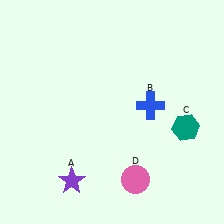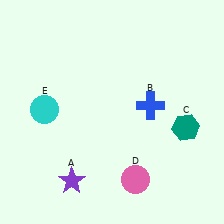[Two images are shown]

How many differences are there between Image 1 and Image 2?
There is 1 difference between the two images.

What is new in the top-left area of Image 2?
A cyan circle (E) was added in the top-left area of Image 2.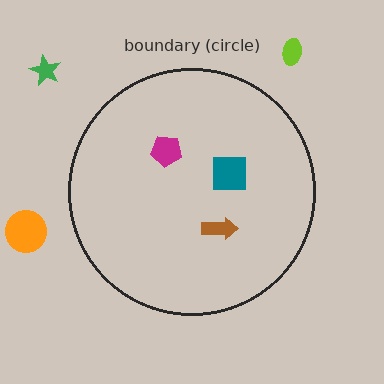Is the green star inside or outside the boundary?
Outside.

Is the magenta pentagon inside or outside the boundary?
Inside.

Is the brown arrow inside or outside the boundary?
Inside.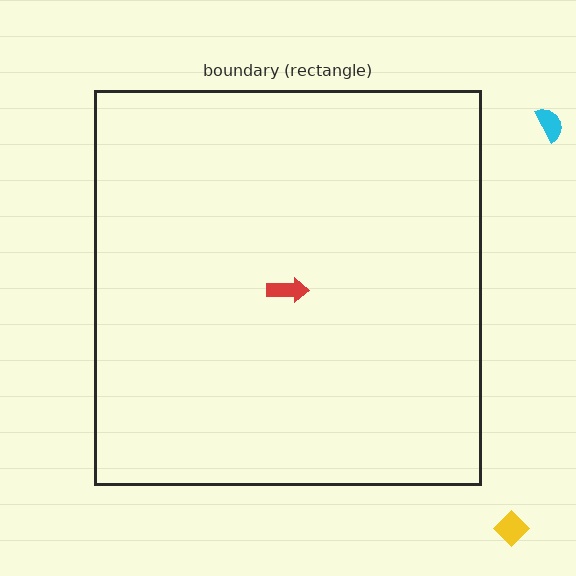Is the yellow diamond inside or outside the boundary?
Outside.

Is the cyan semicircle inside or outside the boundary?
Outside.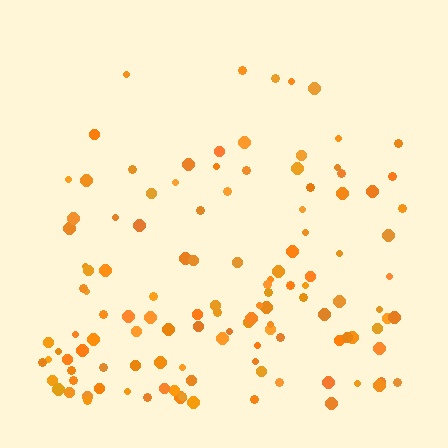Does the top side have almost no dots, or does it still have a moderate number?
Still a moderate number, just noticeably fewer than the bottom.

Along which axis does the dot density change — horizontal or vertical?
Vertical.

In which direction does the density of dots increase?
From top to bottom, with the bottom side densest.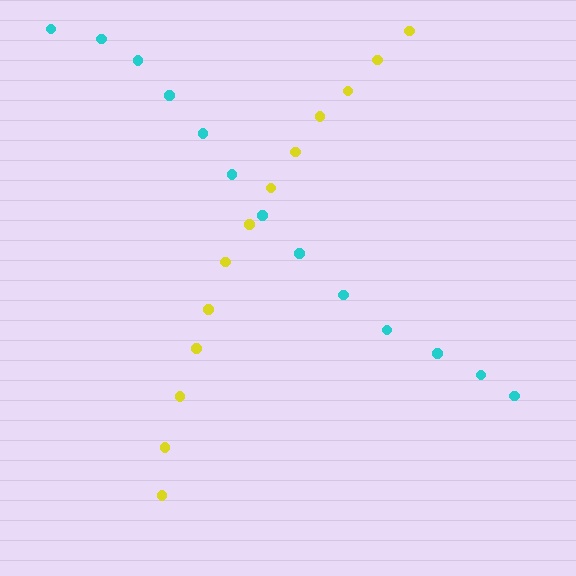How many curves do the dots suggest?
There are 2 distinct paths.